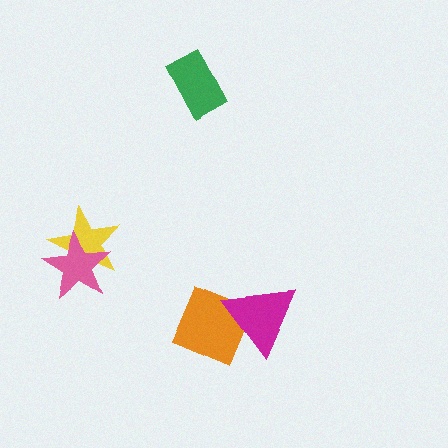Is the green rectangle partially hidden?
No, no other shape covers it.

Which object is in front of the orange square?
The magenta triangle is in front of the orange square.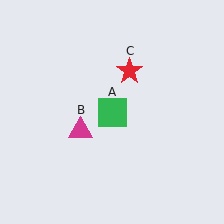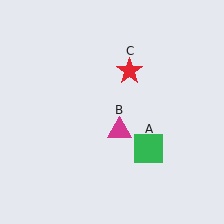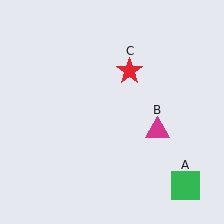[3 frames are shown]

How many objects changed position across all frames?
2 objects changed position: green square (object A), magenta triangle (object B).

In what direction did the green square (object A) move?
The green square (object A) moved down and to the right.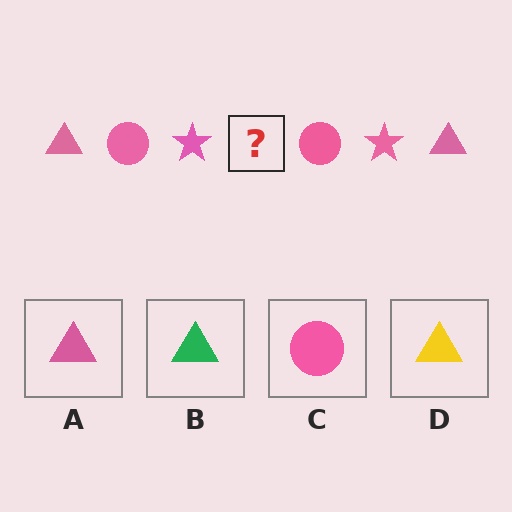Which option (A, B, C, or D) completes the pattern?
A.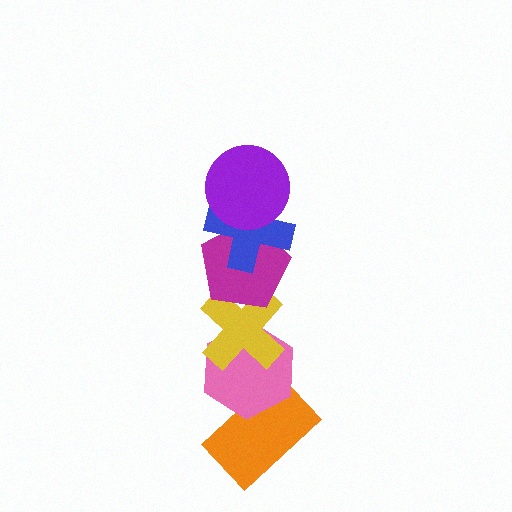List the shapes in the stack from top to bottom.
From top to bottom: the purple circle, the blue cross, the magenta pentagon, the yellow cross, the pink hexagon, the orange rectangle.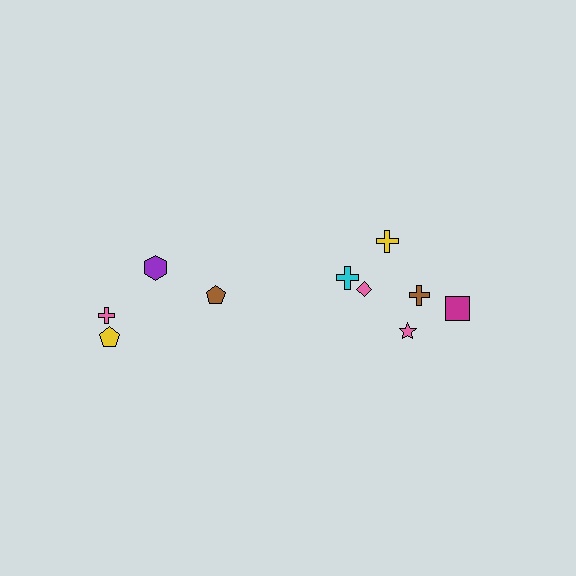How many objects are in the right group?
There are 6 objects.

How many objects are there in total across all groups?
There are 10 objects.